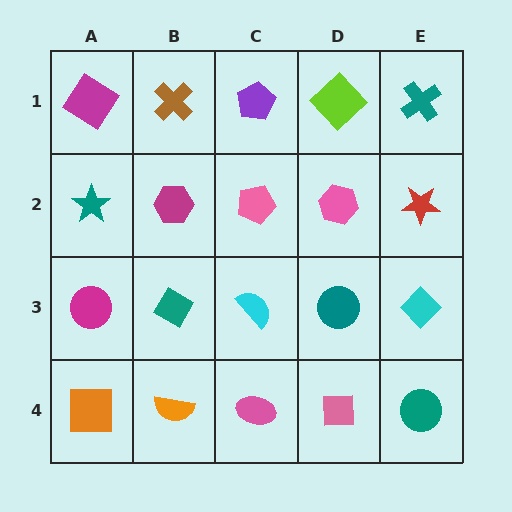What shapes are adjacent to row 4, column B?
A teal diamond (row 3, column B), an orange square (row 4, column A), a pink ellipse (row 4, column C).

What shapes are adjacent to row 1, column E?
A red star (row 2, column E), a lime diamond (row 1, column D).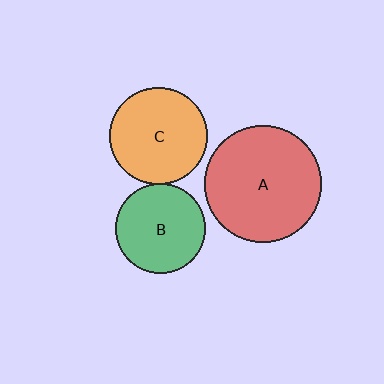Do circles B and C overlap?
Yes.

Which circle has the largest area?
Circle A (red).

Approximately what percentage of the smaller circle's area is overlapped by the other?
Approximately 5%.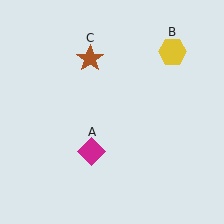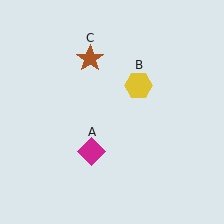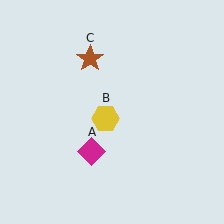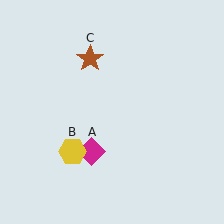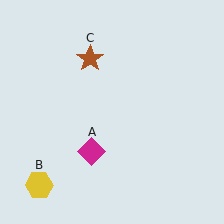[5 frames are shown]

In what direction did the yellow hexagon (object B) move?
The yellow hexagon (object B) moved down and to the left.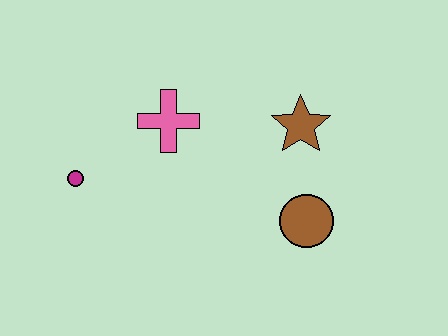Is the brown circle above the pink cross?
No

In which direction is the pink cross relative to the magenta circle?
The pink cross is to the right of the magenta circle.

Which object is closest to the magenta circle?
The pink cross is closest to the magenta circle.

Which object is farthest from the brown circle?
The magenta circle is farthest from the brown circle.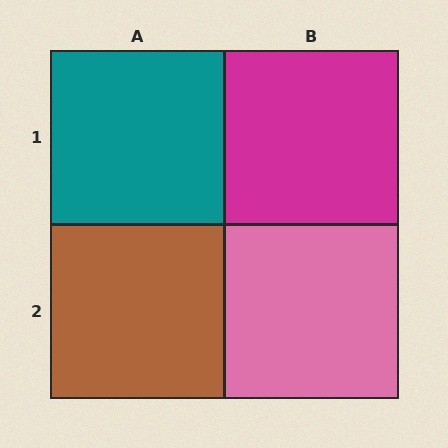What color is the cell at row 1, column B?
Magenta.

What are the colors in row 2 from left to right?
Brown, pink.